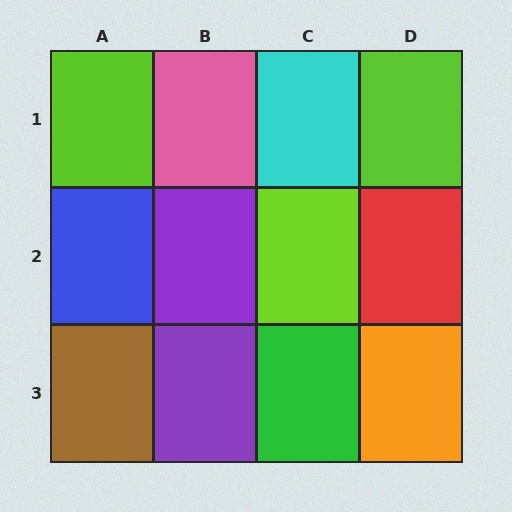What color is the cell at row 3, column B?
Purple.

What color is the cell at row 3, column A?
Brown.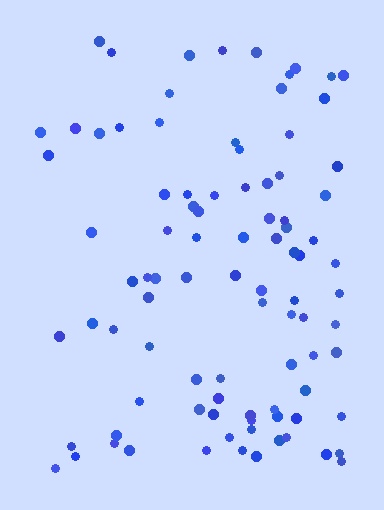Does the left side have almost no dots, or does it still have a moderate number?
Still a moderate number, just noticeably fewer than the right.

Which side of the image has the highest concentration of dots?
The right.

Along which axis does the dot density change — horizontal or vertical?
Horizontal.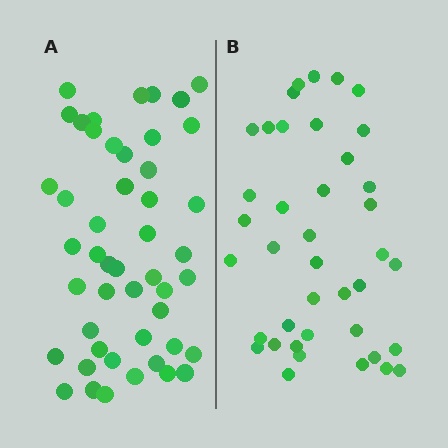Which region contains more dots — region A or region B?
Region A (the left region) has more dots.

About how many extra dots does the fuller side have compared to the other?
Region A has roughly 8 or so more dots than region B.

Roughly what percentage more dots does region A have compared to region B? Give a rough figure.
About 20% more.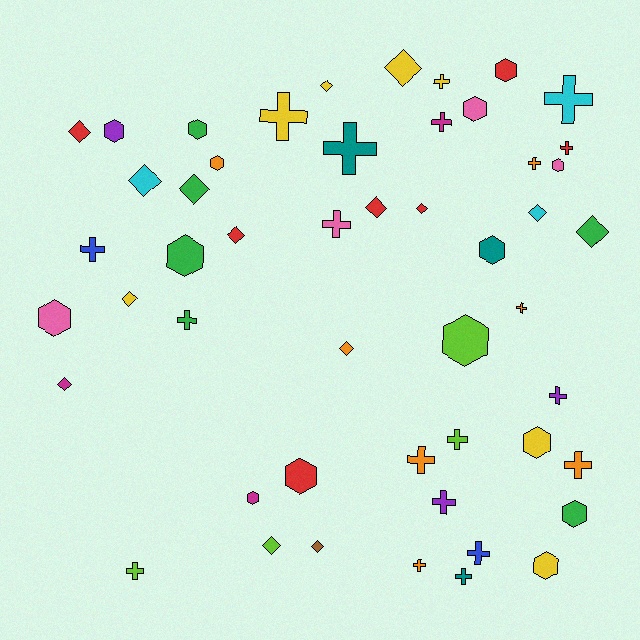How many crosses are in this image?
There are 20 crosses.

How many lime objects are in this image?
There are 4 lime objects.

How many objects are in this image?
There are 50 objects.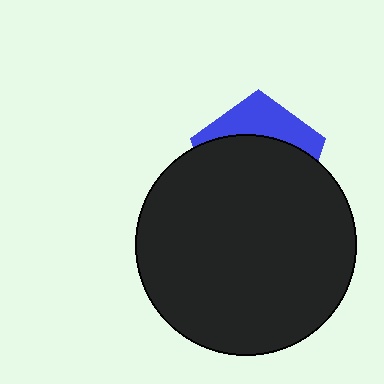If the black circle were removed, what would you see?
You would see the complete blue pentagon.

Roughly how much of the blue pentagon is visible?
A small part of it is visible (roughly 31%).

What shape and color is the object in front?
The object in front is a black circle.